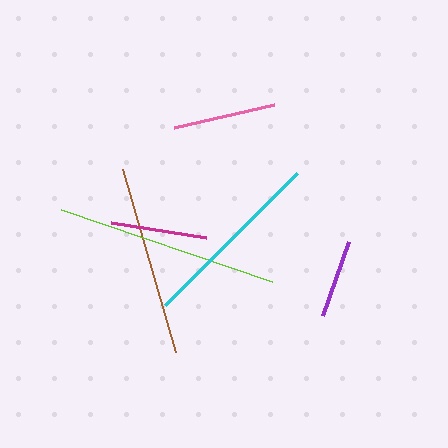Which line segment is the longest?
The lime line is the longest at approximately 224 pixels.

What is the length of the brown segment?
The brown segment is approximately 191 pixels long.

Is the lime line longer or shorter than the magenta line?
The lime line is longer than the magenta line.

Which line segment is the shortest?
The purple line is the shortest at approximately 79 pixels.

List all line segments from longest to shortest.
From longest to shortest: lime, brown, cyan, pink, magenta, purple.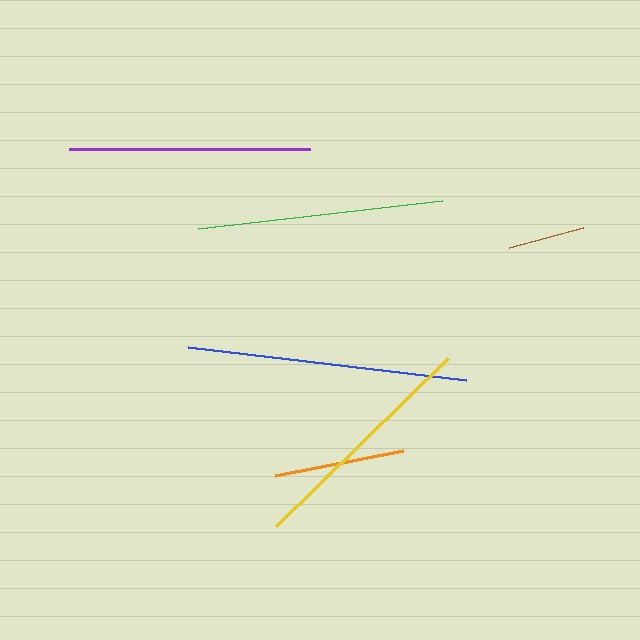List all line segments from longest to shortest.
From longest to shortest: blue, green, purple, yellow, orange, brown.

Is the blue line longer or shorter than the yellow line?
The blue line is longer than the yellow line.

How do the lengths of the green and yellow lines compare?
The green and yellow lines are approximately the same length.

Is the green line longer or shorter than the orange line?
The green line is longer than the orange line.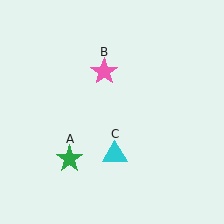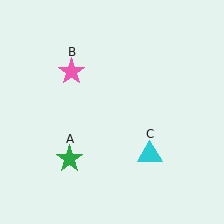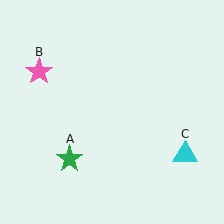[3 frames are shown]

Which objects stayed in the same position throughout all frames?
Green star (object A) remained stationary.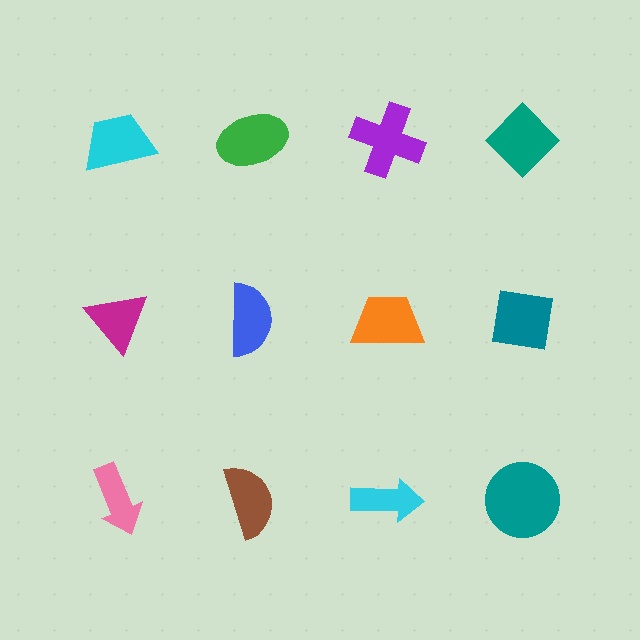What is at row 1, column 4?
A teal diamond.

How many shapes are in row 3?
4 shapes.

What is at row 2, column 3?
An orange trapezoid.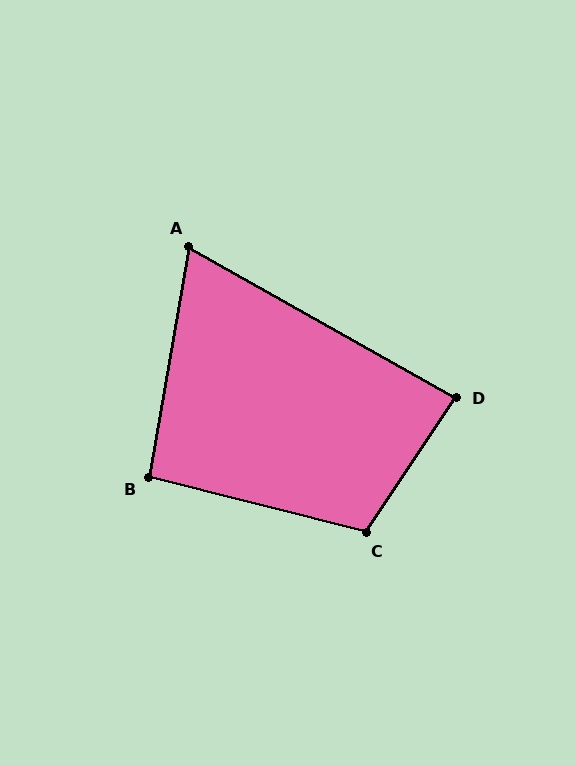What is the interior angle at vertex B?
Approximately 94 degrees (approximately right).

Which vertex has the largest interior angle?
C, at approximately 110 degrees.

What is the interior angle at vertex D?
Approximately 86 degrees (approximately right).